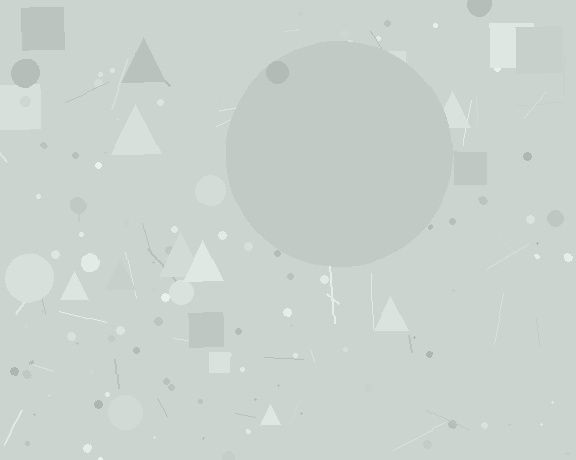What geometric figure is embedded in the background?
A circle is embedded in the background.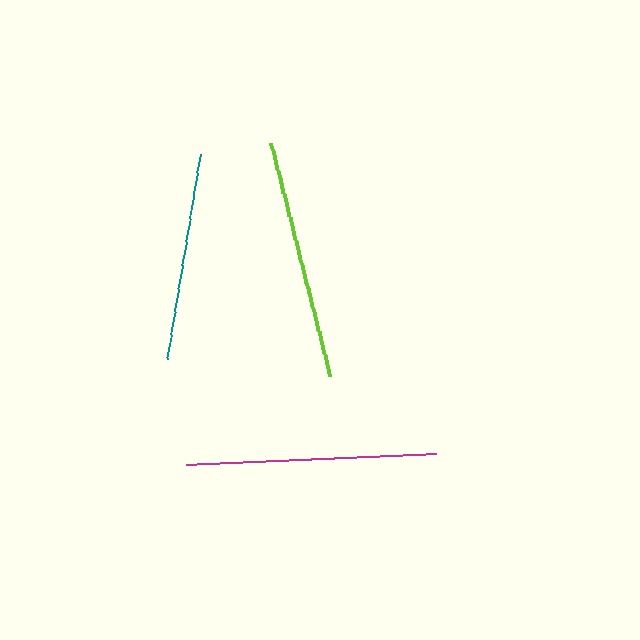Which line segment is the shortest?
The teal line is the shortest at approximately 207 pixels.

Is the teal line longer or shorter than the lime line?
The lime line is longer than the teal line.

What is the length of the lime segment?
The lime segment is approximately 241 pixels long.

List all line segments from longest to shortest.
From longest to shortest: magenta, lime, teal.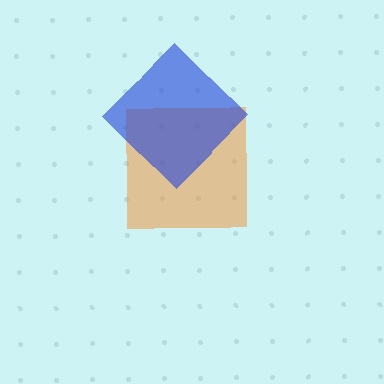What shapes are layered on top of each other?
The layered shapes are: an orange square, a blue diamond.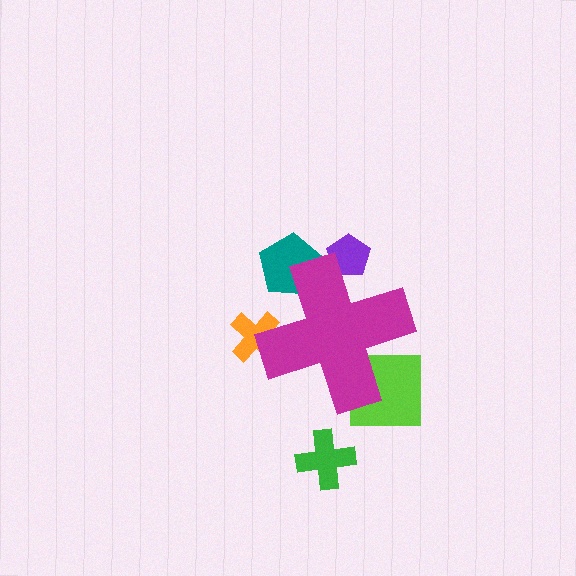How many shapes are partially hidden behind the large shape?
4 shapes are partially hidden.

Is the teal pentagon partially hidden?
Yes, the teal pentagon is partially hidden behind the magenta cross.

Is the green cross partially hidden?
No, the green cross is fully visible.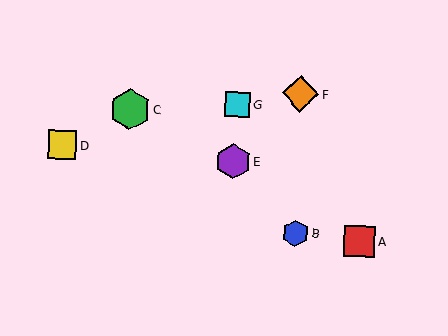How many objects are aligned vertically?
2 objects (B, F) are aligned vertically.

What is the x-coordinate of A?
Object A is at x≈360.